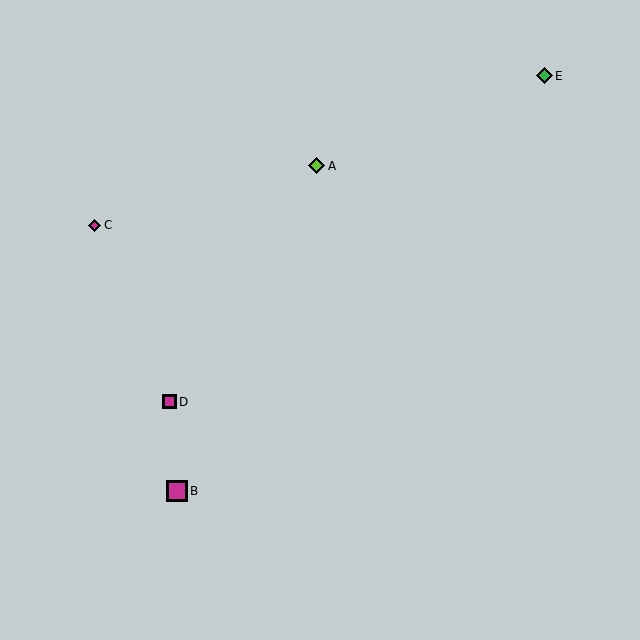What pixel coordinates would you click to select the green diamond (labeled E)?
Click at (544, 76) to select the green diamond E.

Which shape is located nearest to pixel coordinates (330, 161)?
The lime diamond (labeled A) at (317, 166) is nearest to that location.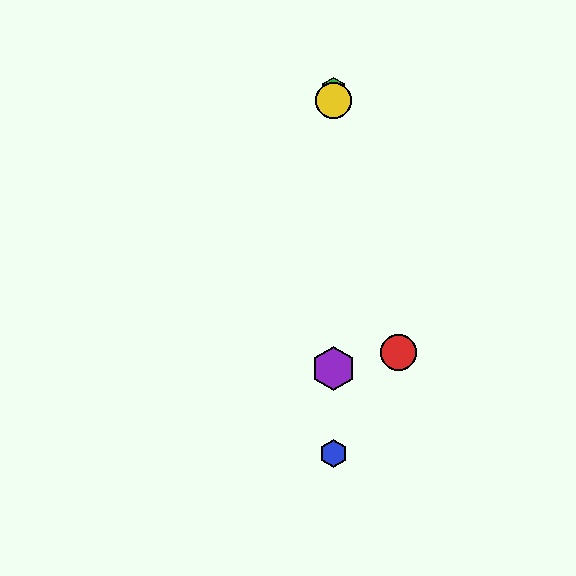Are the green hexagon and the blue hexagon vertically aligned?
Yes, both are at x≈334.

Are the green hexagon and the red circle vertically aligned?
No, the green hexagon is at x≈334 and the red circle is at x≈398.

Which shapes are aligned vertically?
The blue hexagon, the green hexagon, the yellow circle, the purple hexagon are aligned vertically.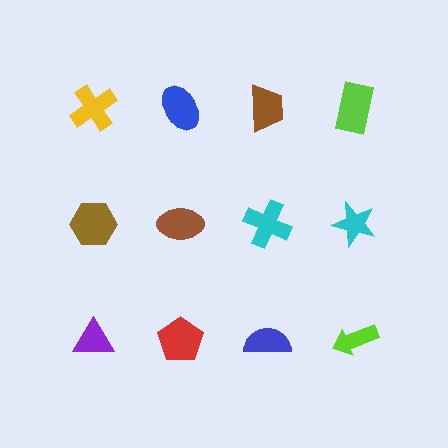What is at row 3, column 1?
A purple triangle.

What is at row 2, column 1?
A brown hexagon.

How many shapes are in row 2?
4 shapes.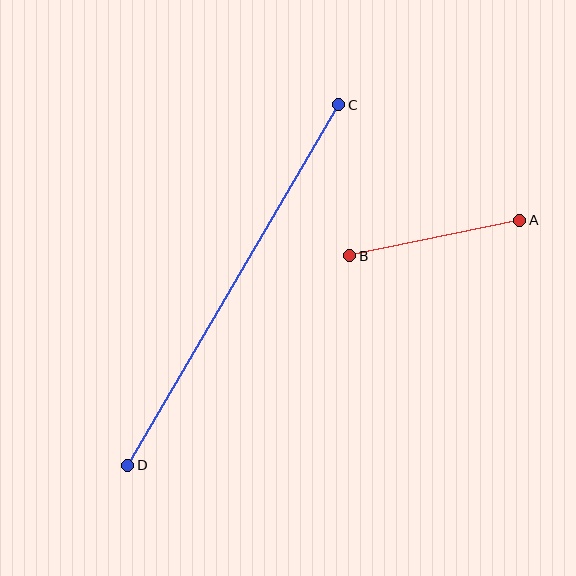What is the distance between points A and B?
The distance is approximately 174 pixels.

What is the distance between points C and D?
The distance is approximately 418 pixels.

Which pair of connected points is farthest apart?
Points C and D are farthest apart.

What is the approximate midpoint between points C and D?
The midpoint is at approximately (233, 285) pixels.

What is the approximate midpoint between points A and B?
The midpoint is at approximately (435, 238) pixels.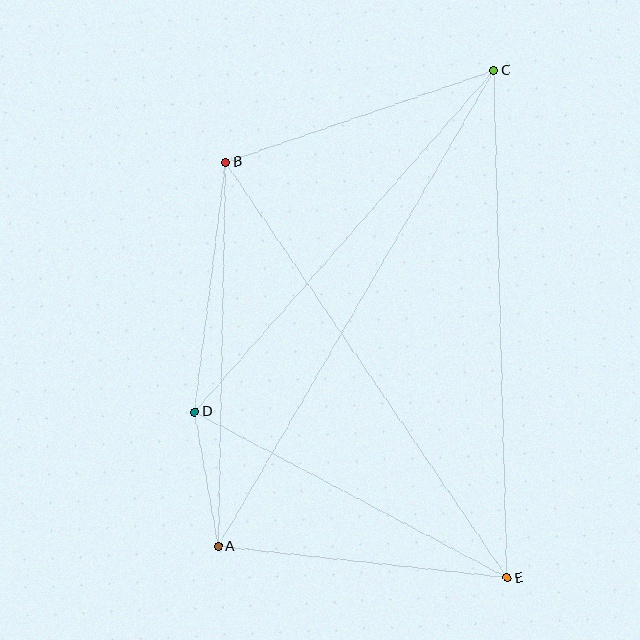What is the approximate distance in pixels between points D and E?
The distance between D and E is approximately 354 pixels.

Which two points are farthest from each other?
Points A and C are farthest from each other.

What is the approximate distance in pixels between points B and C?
The distance between B and C is approximately 283 pixels.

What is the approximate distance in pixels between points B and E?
The distance between B and E is approximately 502 pixels.